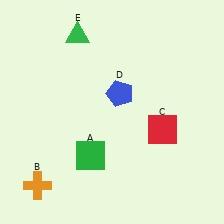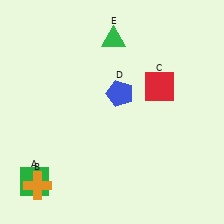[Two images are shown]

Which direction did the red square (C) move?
The red square (C) moved up.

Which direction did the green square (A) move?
The green square (A) moved left.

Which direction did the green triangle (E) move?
The green triangle (E) moved right.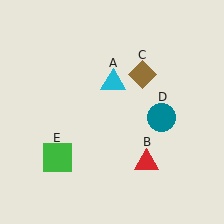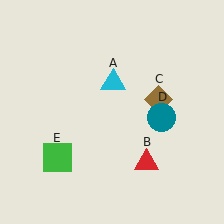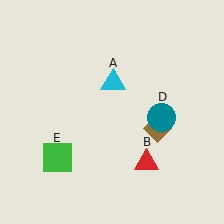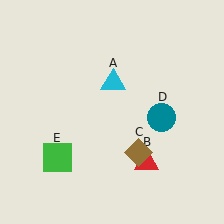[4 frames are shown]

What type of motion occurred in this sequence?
The brown diamond (object C) rotated clockwise around the center of the scene.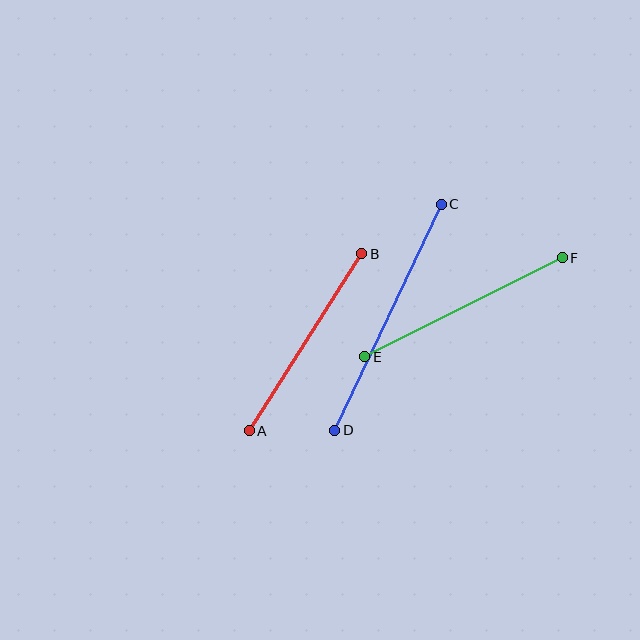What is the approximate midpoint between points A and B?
The midpoint is at approximately (306, 342) pixels.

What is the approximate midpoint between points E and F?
The midpoint is at approximately (463, 307) pixels.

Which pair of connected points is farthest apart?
Points C and D are farthest apart.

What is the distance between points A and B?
The distance is approximately 210 pixels.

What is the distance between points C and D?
The distance is approximately 250 pixels.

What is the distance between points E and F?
The distance is approximately 221 pixels.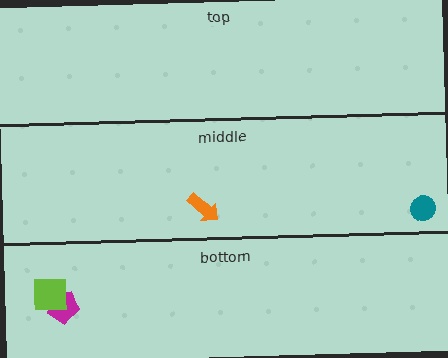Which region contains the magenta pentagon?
The bottom region.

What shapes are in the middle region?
The orange arrow, the teal circle.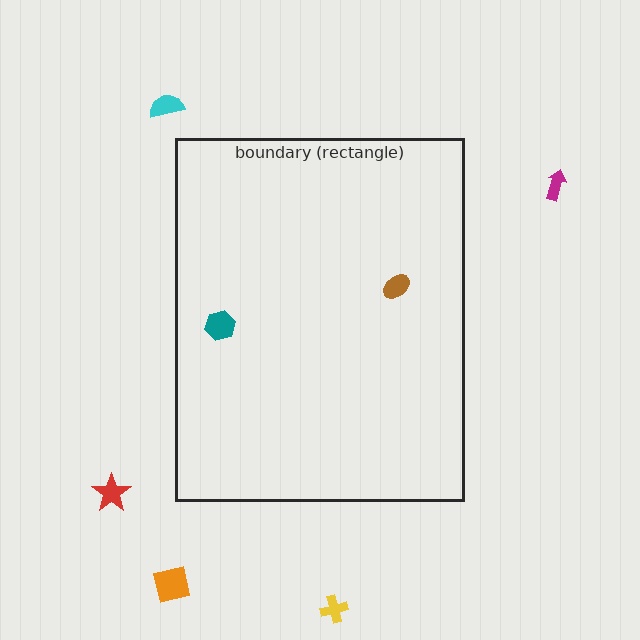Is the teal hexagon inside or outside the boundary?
Inside.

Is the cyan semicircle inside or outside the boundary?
Outside.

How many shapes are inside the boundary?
2 inside, 5 outside.